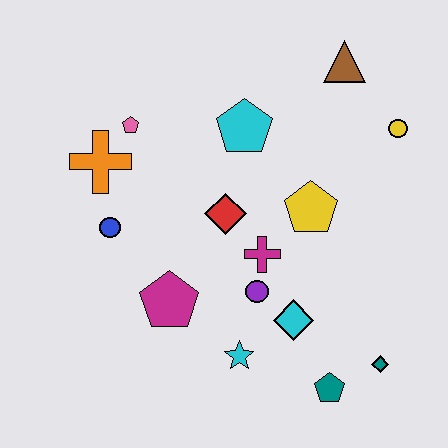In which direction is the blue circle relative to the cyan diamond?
The blue circle is to the left of the cyan diamond.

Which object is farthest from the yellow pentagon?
The orange cross is farthest from the yellow pentagon.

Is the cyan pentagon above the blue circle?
Yes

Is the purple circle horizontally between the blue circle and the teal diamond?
Yes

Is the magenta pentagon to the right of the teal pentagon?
No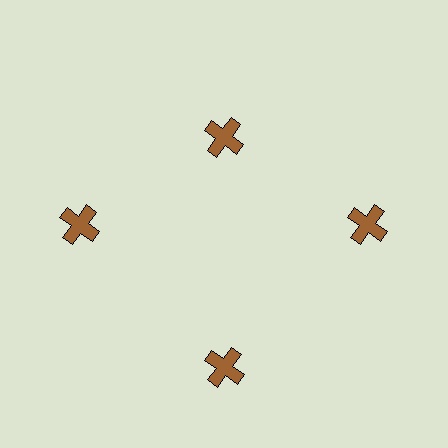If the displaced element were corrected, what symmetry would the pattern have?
It would have 4-fold rotational symmetry — the pattern would map onto itself every 90 degrees.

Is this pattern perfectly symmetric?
No. The 4 brown crosses are arranged in a ring, but one element near the 12 o'clock position is pulled inward toward the center, breaking the 4-fold rotational symmetry.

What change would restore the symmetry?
The symmetry would be restored by moving it outward, back onto the ring so that all 4 crosses sit at equal angles and equal distance from the center.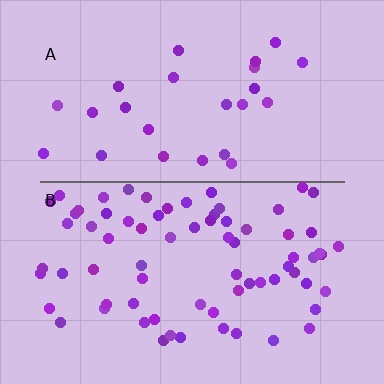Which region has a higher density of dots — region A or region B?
B (the bottom).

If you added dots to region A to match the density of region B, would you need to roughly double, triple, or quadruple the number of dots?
Approximately triple.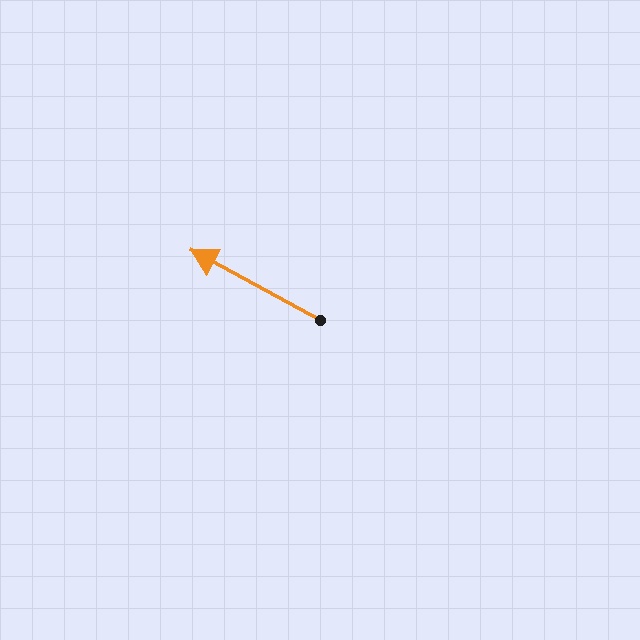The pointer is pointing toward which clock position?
Roughly 10 o'clock.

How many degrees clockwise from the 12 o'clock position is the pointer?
Approximately 299 degrees.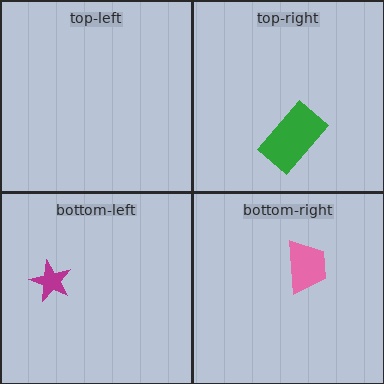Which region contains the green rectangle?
The top-right region.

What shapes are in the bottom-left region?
The magenta star.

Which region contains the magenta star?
The bottom-left region.